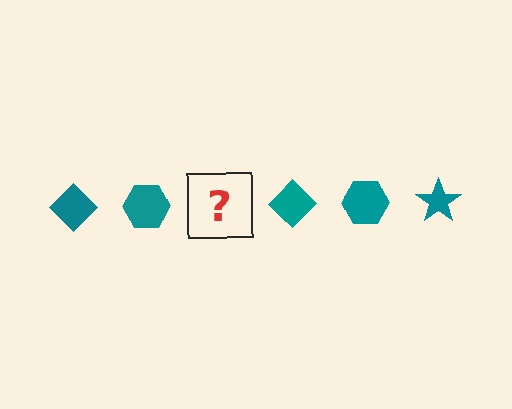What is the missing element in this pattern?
The missing element is a teal star.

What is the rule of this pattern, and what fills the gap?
The rule is that the pattern cycles through diamond, hexagon, star shapes in teal. The gap should be filled with a teal star.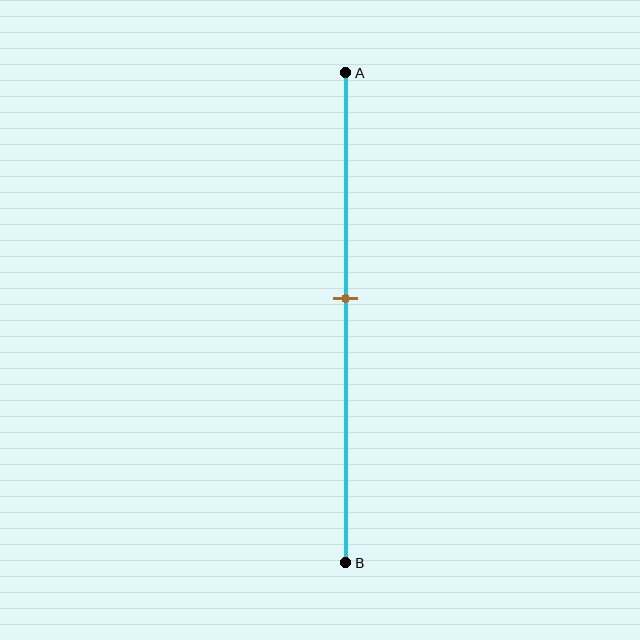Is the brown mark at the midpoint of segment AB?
No, the mark is at about 45% from A, not at the 50% midpoint.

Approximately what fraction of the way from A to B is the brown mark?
The brown mark is approximately 45% of the way from A to B.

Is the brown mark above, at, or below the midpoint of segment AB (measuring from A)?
The brown mark is above the midpoint of segment AB.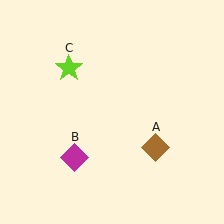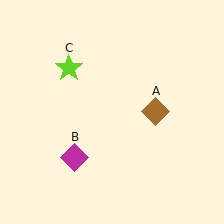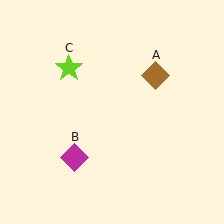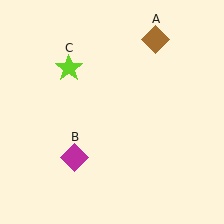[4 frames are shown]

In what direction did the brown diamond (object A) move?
The brown diamond (object A) moved up.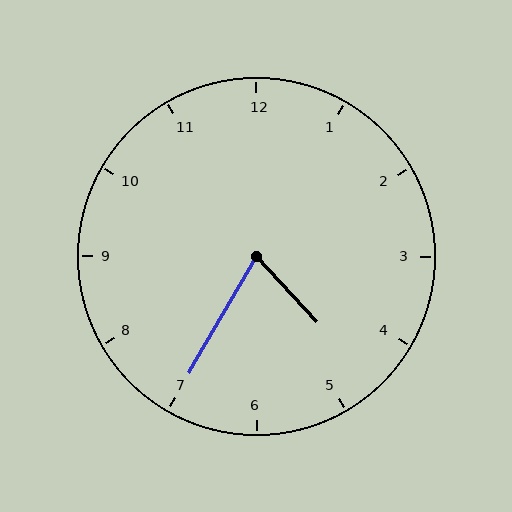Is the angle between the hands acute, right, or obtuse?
It is acute.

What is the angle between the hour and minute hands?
Approximately 72 degrees.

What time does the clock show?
4:35.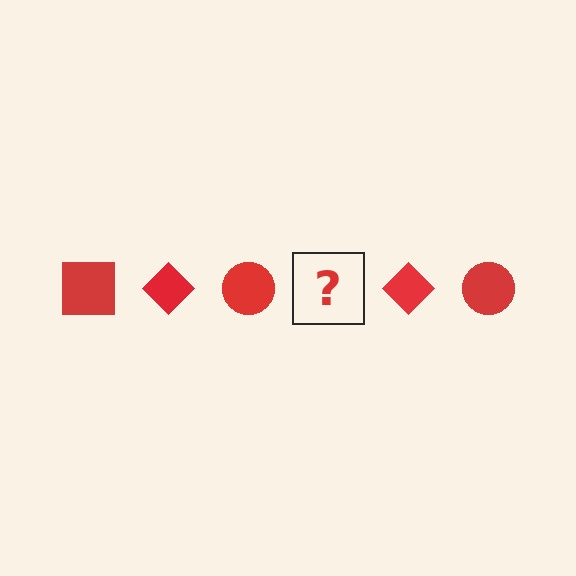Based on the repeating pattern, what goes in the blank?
The blank should be a red square.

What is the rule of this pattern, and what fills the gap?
The rule is that the pattern cycles through square, diamond, circle shapes in red. The gap should be filled with a red square.